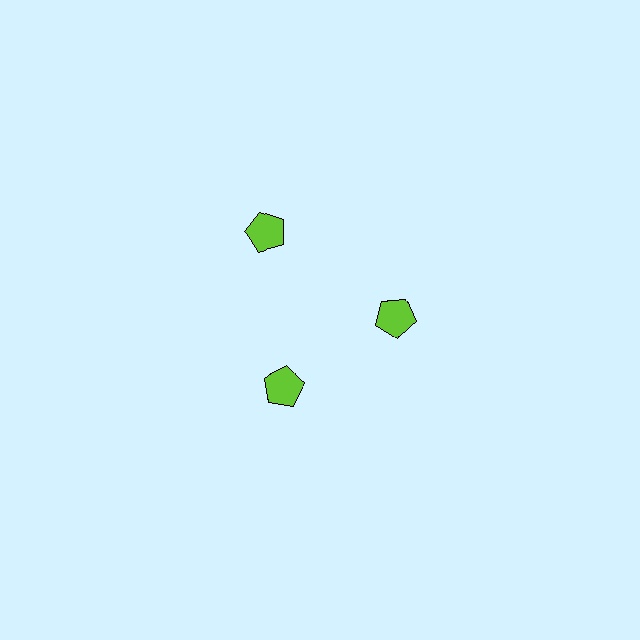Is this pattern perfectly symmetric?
No. The 3 lime pentagons are arranged in a ring, but one element near the 11 o'clock position is pushed outward from the center, breaking the 3-fold rotational symmetry.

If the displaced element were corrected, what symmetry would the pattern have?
It would have 3-fold rotational symmetry — the pattern would map onto itself every 120 degrees.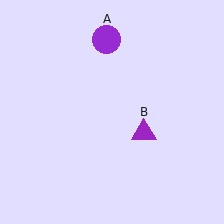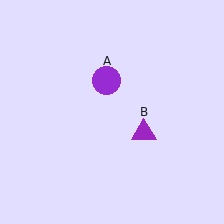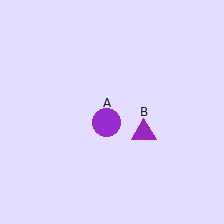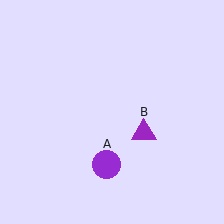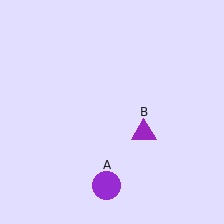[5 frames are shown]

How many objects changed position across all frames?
1 object changed position: purple circle (object A).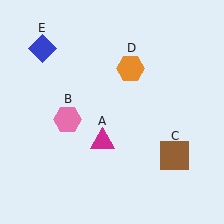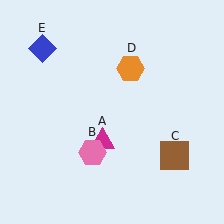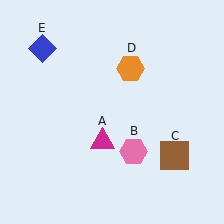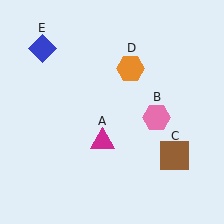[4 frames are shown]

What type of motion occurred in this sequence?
The pink hexagon (object B) rotated counterclockwise around the center of the scene.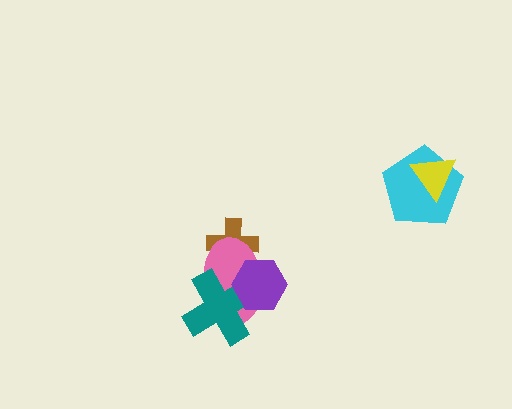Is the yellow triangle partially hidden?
No, no other shape covers it.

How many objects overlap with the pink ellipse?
3 objects overlap with the pink ellipse.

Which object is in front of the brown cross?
The pink ellipse is in front of the brown cross.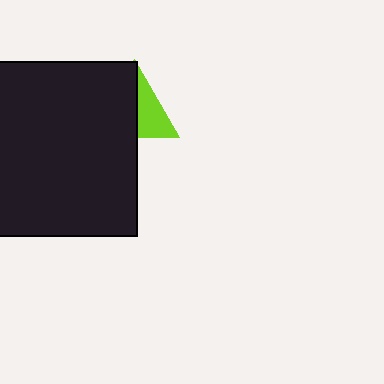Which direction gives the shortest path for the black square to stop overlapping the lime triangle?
Moving left gives the shortest separation.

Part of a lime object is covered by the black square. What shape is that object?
It is a triangle.